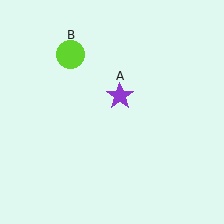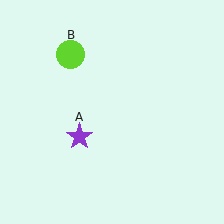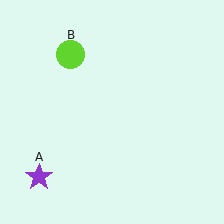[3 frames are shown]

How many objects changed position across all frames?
1 object changed position: purple star (object A).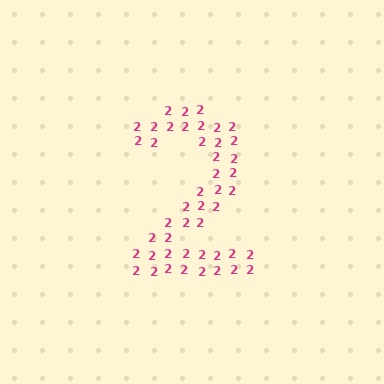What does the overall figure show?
The overall figure shows the digit 2.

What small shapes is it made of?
It is made of small digit 2's.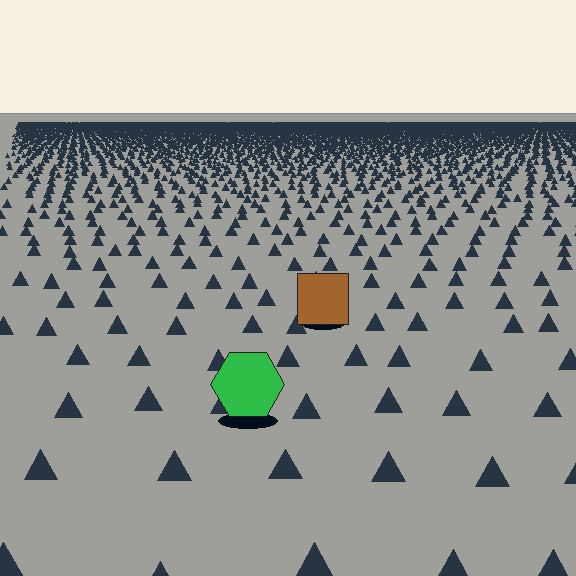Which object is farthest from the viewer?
The brown square is farthest from the viewer. It appears smaller and the ground texture around it is denser.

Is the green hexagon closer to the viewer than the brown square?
Yes. The green hexagon is closer — you can tell from the texture gradient: the ground texture is coarser near it.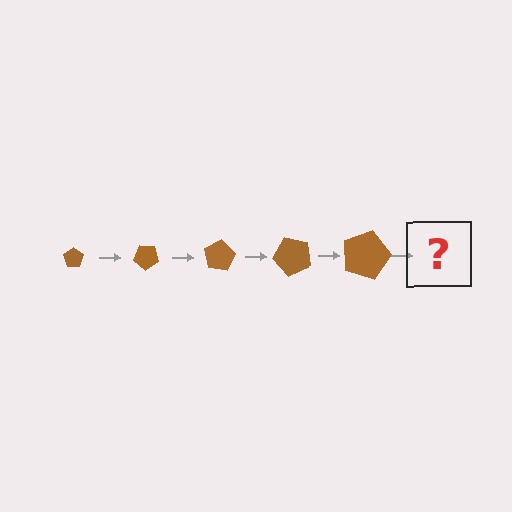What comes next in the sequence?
The next element should be a pentagon, larger than the previous one and rotated 200 degrees from the start.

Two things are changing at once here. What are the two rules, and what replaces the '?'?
The two rules are that the pentagon grows larger each step and it rotates 40 degrees each step. The '?' should be a pentagon, larger than the previous one and rotated 200 degrees from the start.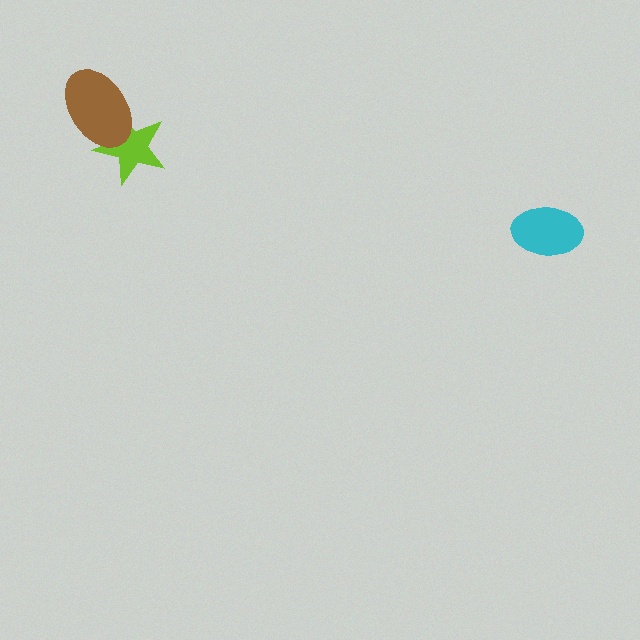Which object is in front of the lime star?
The brown ellipse is in front of the lime star.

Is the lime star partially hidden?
Yes, it is partially covered by another shape.